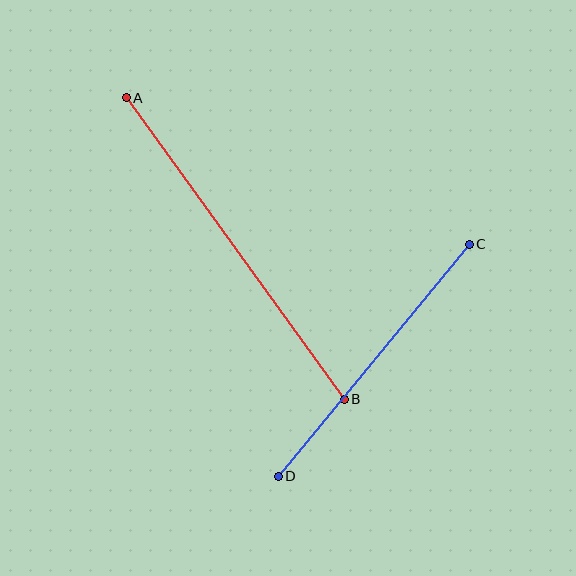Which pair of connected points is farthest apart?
Points A and B are farthest apart.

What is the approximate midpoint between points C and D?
The midpoint is at approximately (374, 360) pixels.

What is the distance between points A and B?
The distance is approximately 372 pixels.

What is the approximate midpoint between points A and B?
The midpoint is at approximately (235, 248) pixels.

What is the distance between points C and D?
The distance is approximately 301 pixels.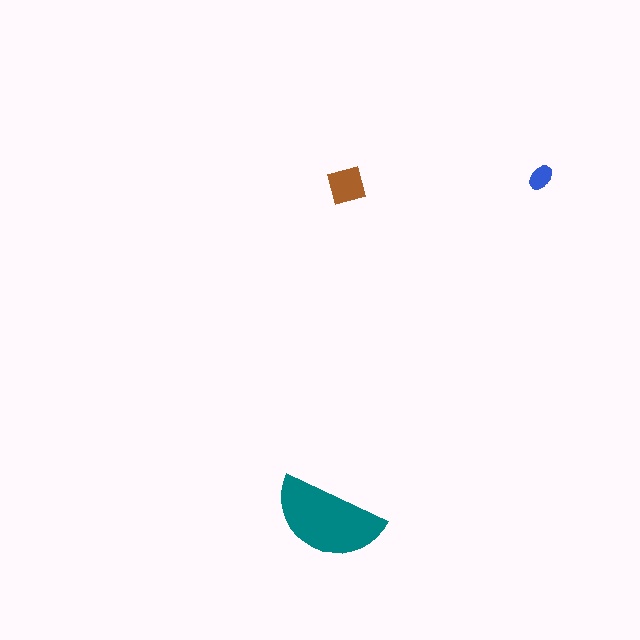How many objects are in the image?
There are 3 objects in the image.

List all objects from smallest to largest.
The blue ellipse, the brown diamond, the teal semicircle.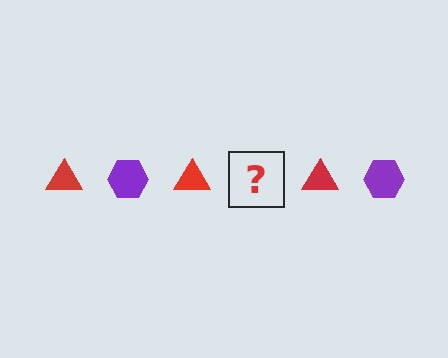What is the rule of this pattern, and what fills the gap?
The rule is that the pattern alternates between red triangle and purple hexagon. The gap should be filled with a purple hexagon.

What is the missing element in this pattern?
The missing element is a purple hexagon.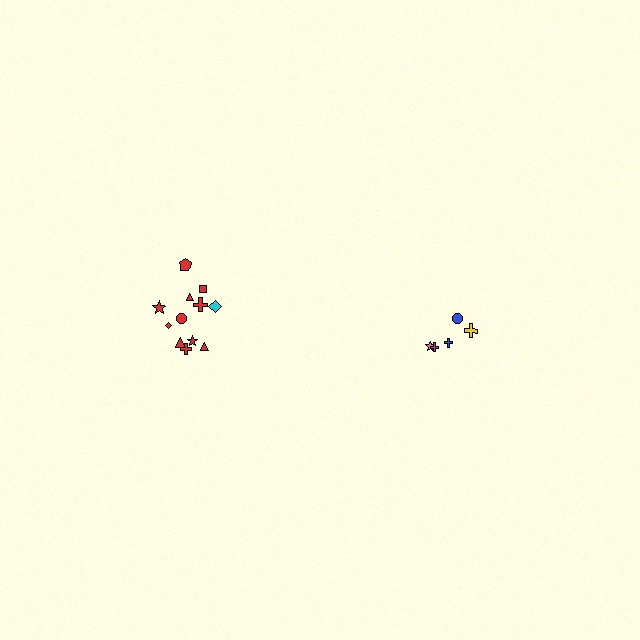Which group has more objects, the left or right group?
The left group.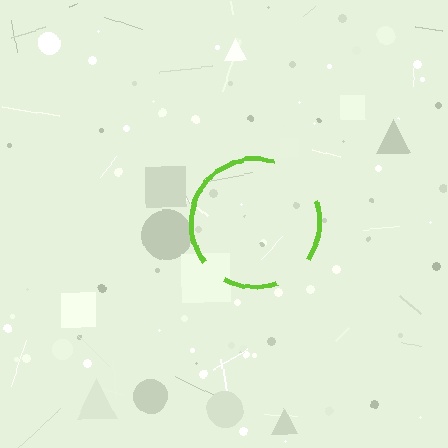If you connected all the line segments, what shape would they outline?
They would outline a circle.